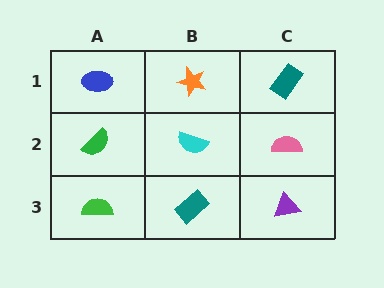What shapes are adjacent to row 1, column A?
A green semicircle (row 2, column A), an orange star (row 1, column B).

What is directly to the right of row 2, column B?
A pink semicircle.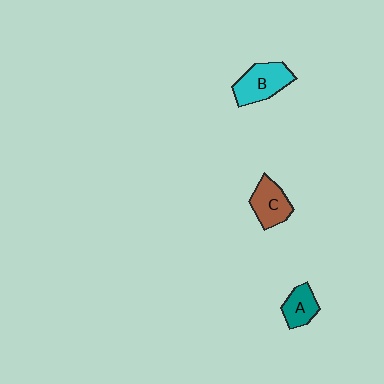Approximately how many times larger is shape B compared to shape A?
Approximately 1.6 times.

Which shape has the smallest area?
Shape A (teal).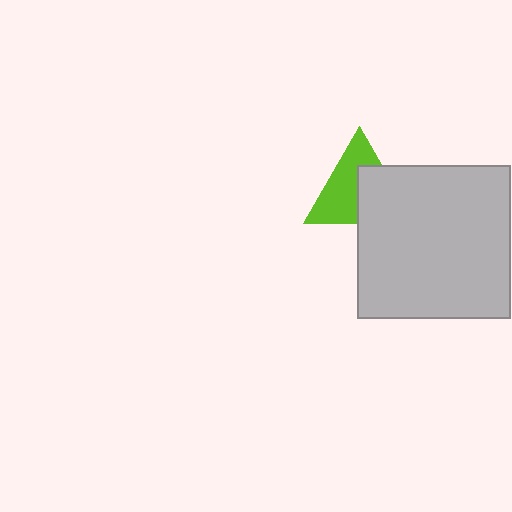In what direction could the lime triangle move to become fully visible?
The lime triangle could move toward the upper-left. That would shift it out from behind the light gray square entirely.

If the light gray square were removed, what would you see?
You would see the complete lime triangle.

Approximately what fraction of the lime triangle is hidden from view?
Roughly 44% of the lime triangle is hidden behind the light gray square.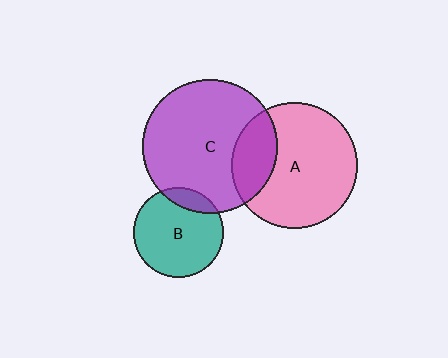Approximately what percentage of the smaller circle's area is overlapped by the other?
Approximately 15%.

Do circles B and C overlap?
Yes.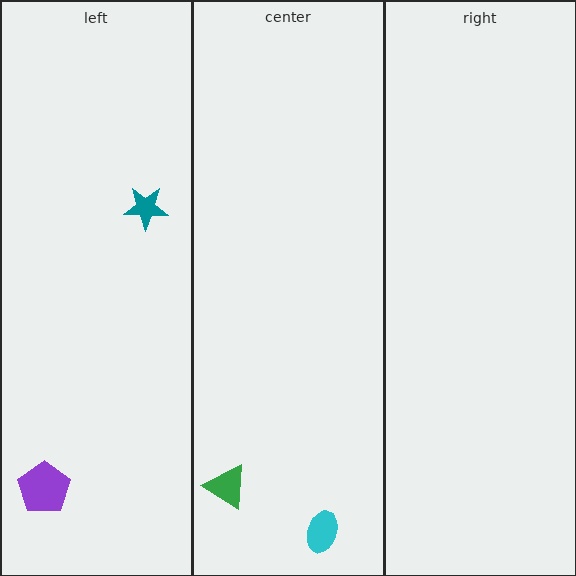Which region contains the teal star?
The left region.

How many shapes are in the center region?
2.